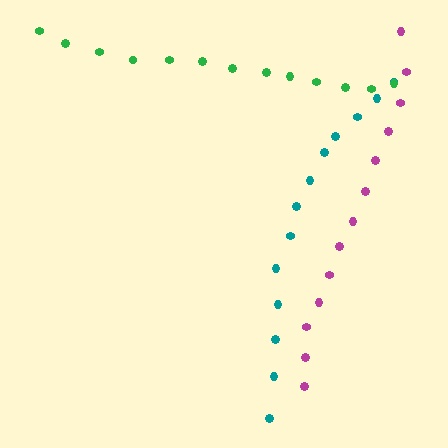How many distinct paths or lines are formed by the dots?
There are 3 distinct paths.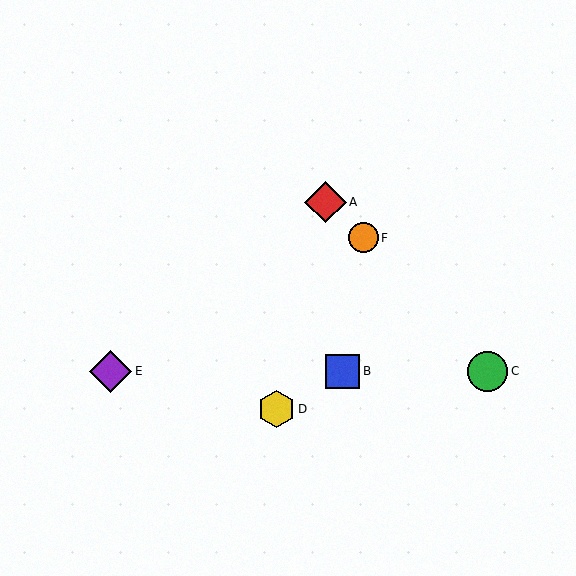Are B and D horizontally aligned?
No, B is at y≈372 and D is at y≈409.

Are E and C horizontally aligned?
Yes, both are at y≈372.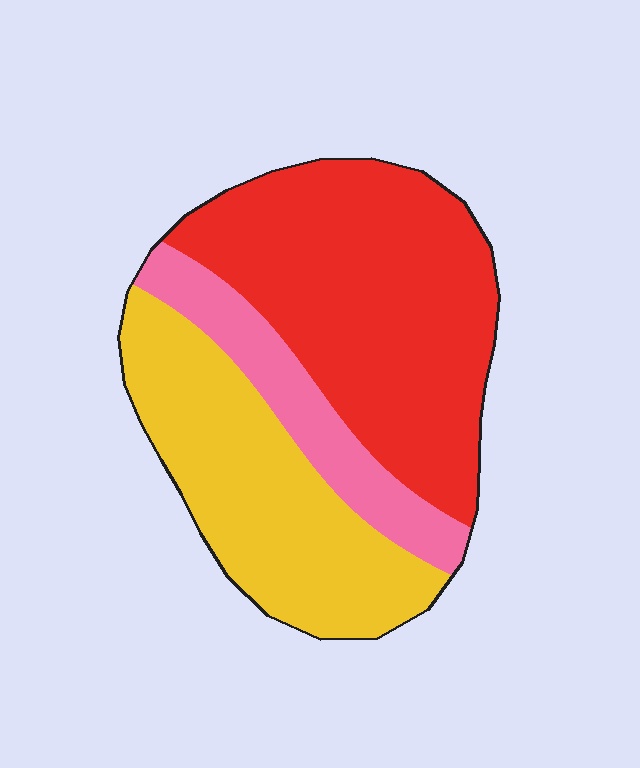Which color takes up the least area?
Pink, at roughly 15%.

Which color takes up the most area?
Red, at roughly 50%.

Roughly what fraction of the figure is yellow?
Yellow covers around 35% of the figure.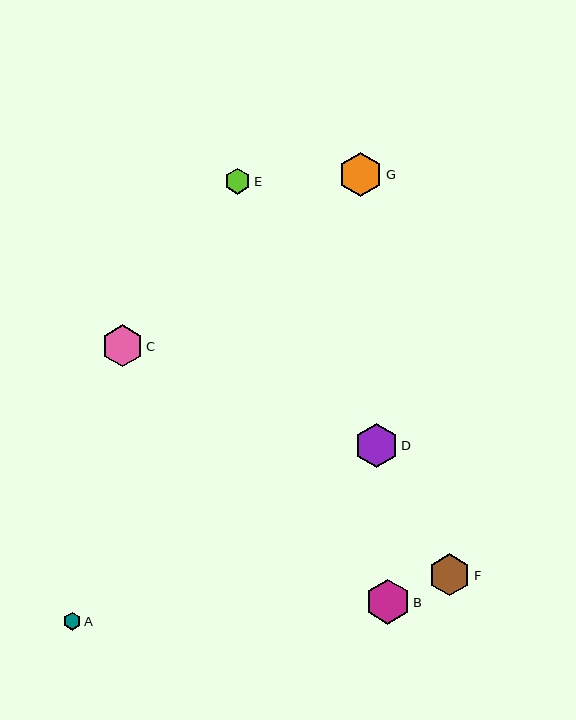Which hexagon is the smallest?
Hexagon A is the smallest with a size of approximately 18 pixels.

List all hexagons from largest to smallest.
From largest to smallest: B, G, D, F, C, E, A.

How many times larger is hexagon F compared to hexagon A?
Hexagon F is approximately 2.3 times the size of hexagon A.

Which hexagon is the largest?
Hexagon B is the largest with a size of approximately 45 pixels.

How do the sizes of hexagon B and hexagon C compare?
Hexagon B and hexagon C are approximately the same size.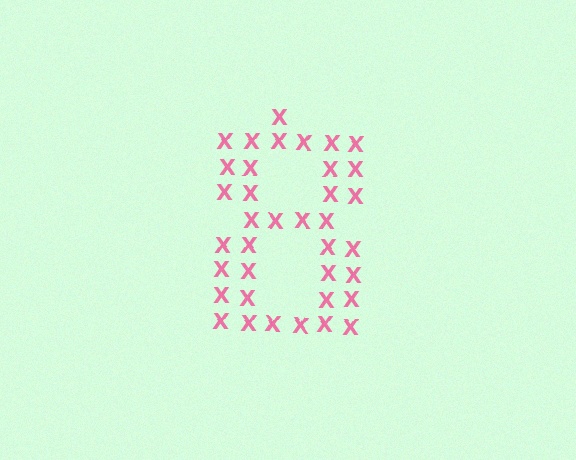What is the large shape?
The large shape is the digit 8.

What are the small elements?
The small elements are letter X's.